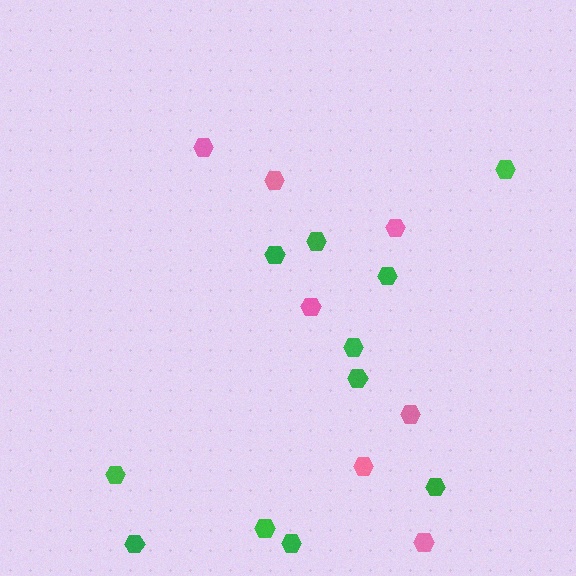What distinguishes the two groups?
There are 2 groups: one group of green hexagons (11) and one group of pink hexagons (7).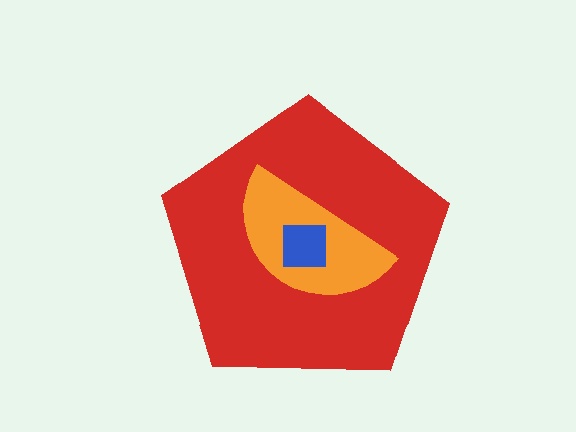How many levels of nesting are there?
3.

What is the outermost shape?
The red pentagon.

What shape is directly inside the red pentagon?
The orange semicircle.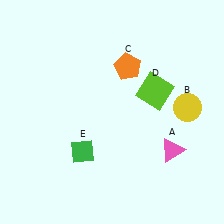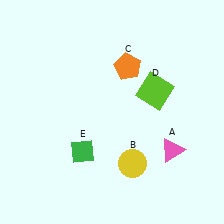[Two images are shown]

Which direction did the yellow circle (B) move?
The yellow circle (B) moved down.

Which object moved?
The yellow circle (B) moved down.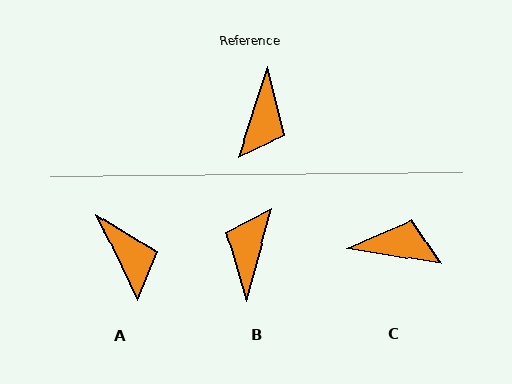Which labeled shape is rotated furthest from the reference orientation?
B, about 178 degrees away.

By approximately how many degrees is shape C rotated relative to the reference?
Approximately 99 degrees counter-clockwise.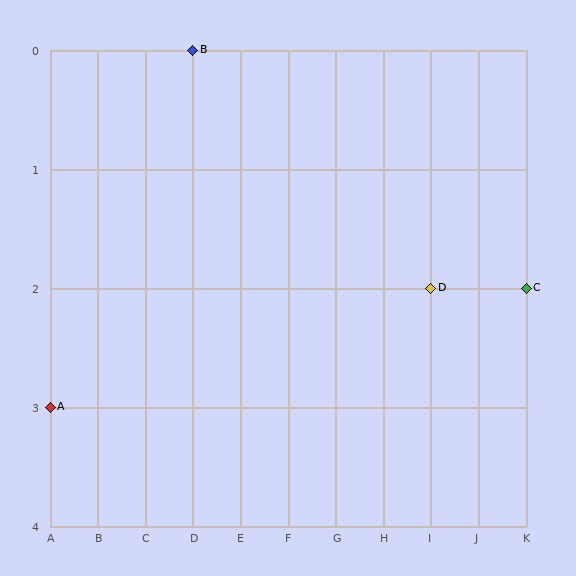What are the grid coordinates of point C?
Point C is at grid coordinates (K, 2).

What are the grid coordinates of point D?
Point D is at grid coordinates (I, 2).